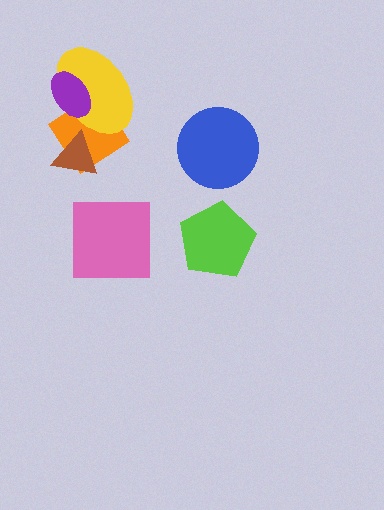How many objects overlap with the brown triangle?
1 object overlaps with the brown triangle.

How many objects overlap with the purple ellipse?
2 objects overlap with the purple ellipse.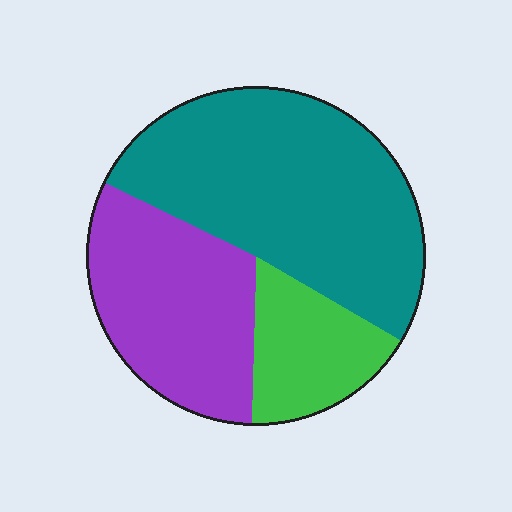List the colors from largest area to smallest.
From largest to smallest: teal, purple, green.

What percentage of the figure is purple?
Purple takes up about one third (1/3) of the figure.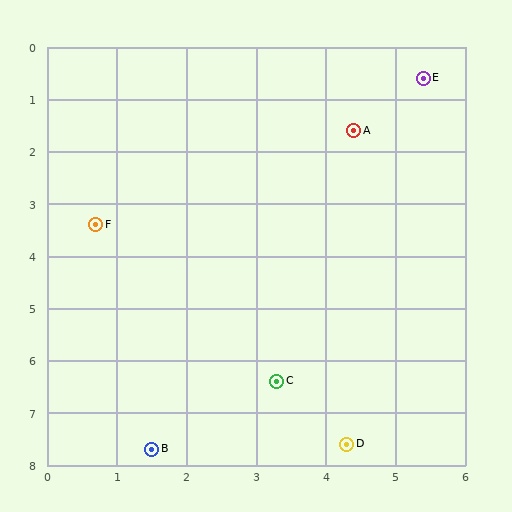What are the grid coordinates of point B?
Point B is at approximately (1.5, 7.7).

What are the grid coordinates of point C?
Point C is at approximately (3.3, 6.4).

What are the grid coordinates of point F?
Point F is at approximately (0.7, 3.4).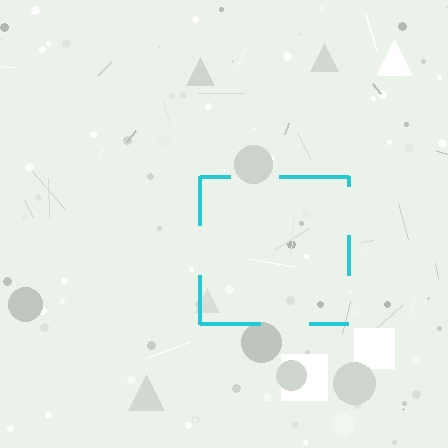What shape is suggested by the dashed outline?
The dashed outline suggests a square.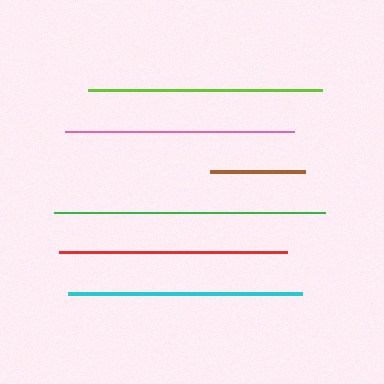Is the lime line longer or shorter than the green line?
The green line is longer than the lime line.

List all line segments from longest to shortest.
From longest to shortest: green, cyan, lime, pink, red, brown.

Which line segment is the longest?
The green line is the longest at approximately 272 pixels.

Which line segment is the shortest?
The brown line is the shortest at approximately 95 pixels.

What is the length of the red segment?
The red segment is approximately 228 pixels long.